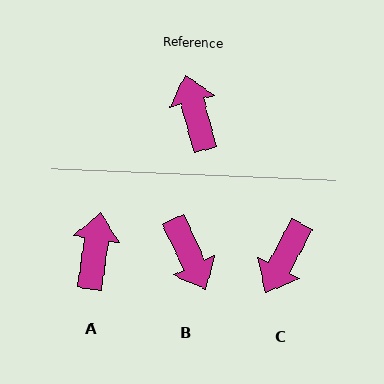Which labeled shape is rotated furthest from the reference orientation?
B, about 170 degrees away.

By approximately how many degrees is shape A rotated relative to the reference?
Approximately 23 degrees clockwise.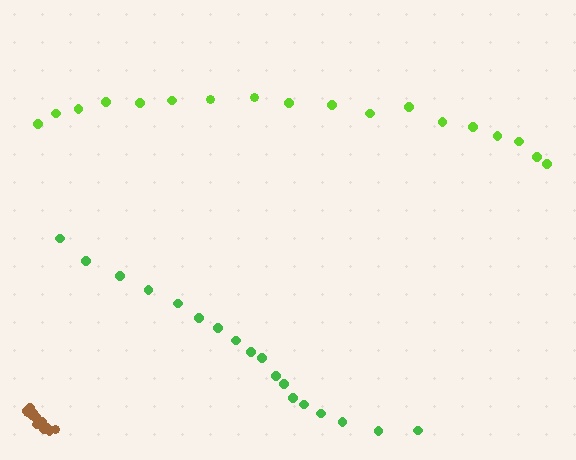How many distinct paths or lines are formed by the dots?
There are 3 distinct paths.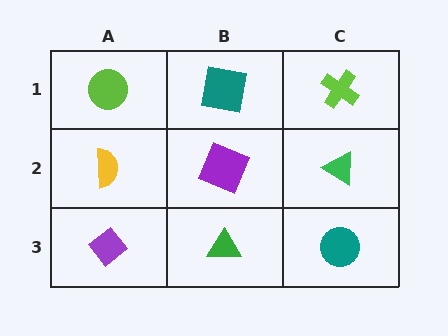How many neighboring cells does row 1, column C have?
2.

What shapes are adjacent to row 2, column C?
A lime cross (row 1, column C), a teal circle (row 3, column C), a purple square (row 2, column B).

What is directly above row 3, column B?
A purple square.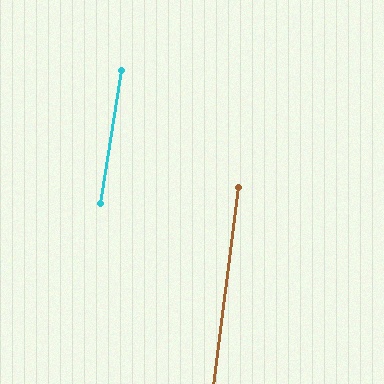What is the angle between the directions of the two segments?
Approximately 2 degrees.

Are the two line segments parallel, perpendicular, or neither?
Parallel — their directions differ by only 1.7°.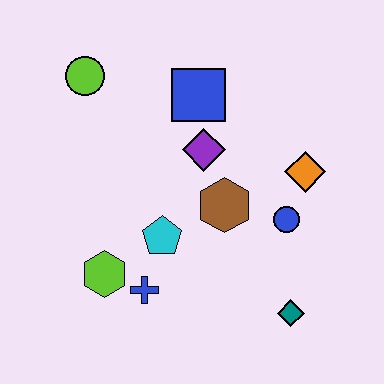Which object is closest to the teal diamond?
The blue circle is closest to the teal diamond.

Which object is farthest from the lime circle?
The teal diamond is farthest from the lime circle.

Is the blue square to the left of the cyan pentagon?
No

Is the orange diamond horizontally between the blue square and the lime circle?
No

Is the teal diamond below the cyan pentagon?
Yes